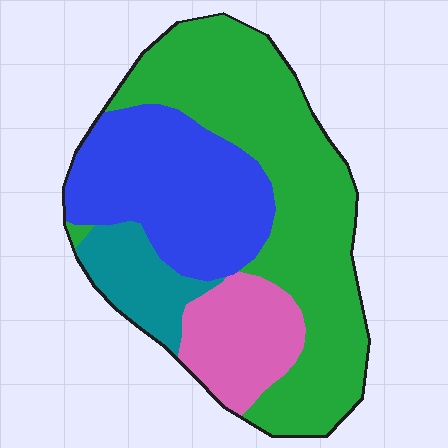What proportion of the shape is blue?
Blue covers roughly 30% of the shape.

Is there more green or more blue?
Green.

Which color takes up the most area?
Green, at roughly 45%.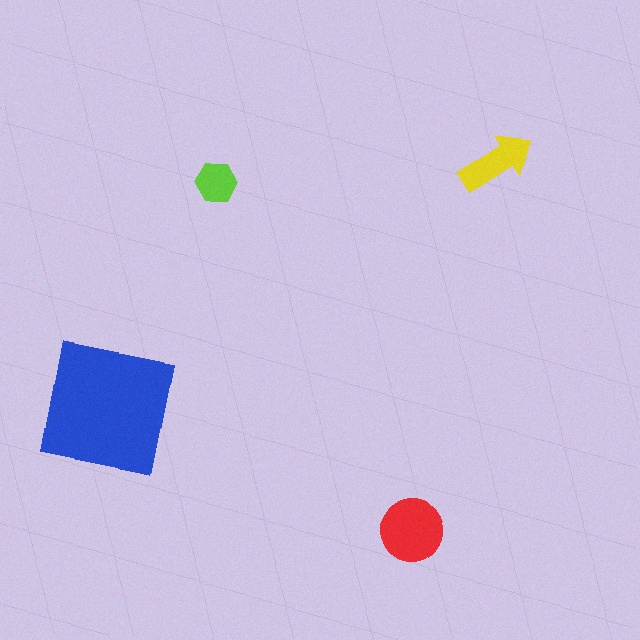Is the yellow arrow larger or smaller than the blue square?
Smaller.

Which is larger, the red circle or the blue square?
The blue square.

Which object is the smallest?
The lime hexagon.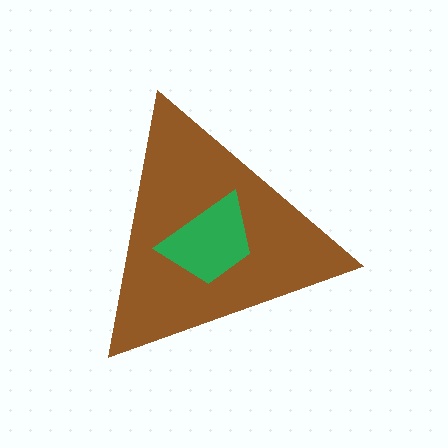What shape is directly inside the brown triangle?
The green trapezoid.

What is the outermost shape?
The brown triangle.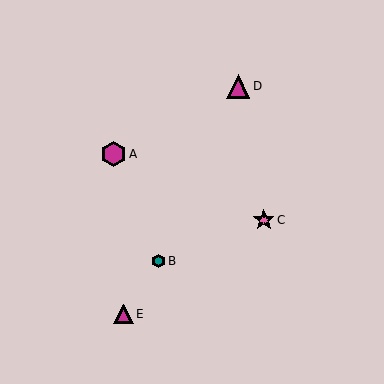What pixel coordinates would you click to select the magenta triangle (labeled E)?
Click at (124, 314) to select the magenta triangle E.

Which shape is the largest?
The magenta hexagon (labeled A) is the largest.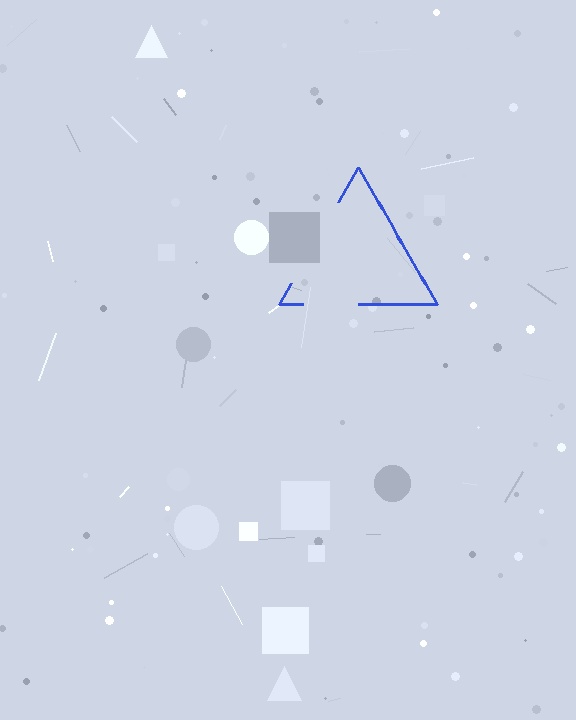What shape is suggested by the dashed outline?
The dashed outline suggests a triangle.